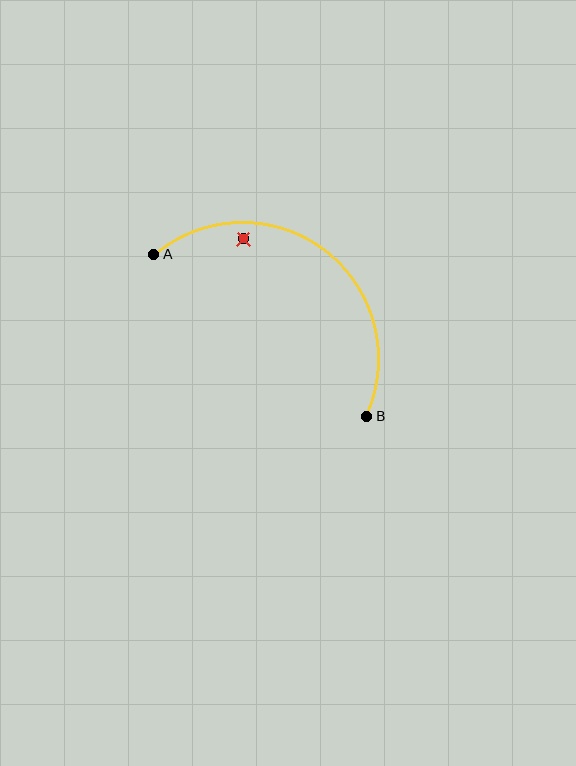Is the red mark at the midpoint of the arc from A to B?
No — the red mark does not lie on the arc at all. It sits slightly inside the curve.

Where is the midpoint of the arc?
The arc midpoint is the point on the curve farthest from the straight line joining A and B. It sits above and to the right of that line.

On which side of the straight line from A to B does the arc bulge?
The arc bulges above and to the right of the straight line connecting A and B.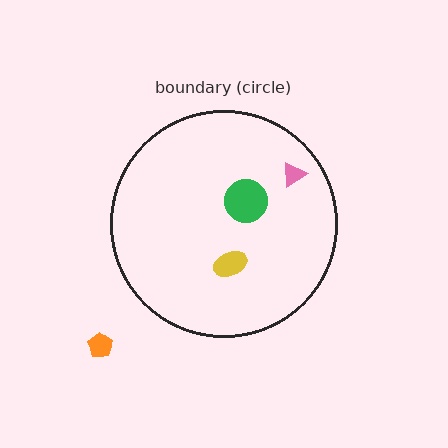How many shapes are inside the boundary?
3 inside, 1 outside.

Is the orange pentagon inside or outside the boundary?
Outside.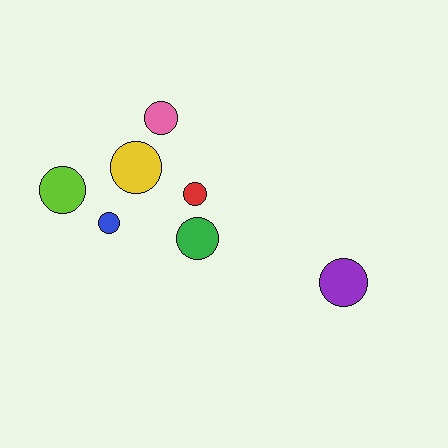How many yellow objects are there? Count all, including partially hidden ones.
There is 1 yellow object.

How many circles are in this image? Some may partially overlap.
There are 7 circles.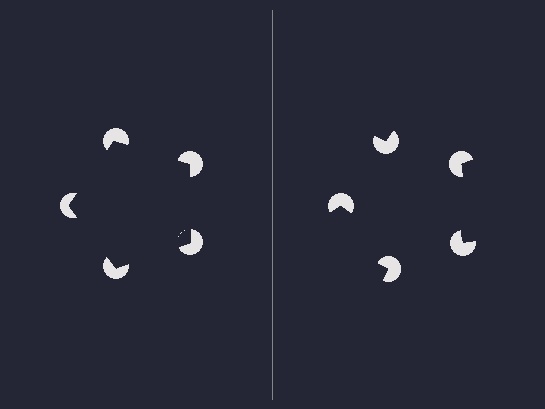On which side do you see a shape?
An illusory pentagon appears on the left side. On the right side the wedge cuts are rotated, so no coherent shape forms.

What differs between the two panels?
The pac-man discs are positioned identically on both sides; only the wedge orientations differ. On the left they align to a pentagon; on the right they are misaligned.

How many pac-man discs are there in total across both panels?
10 — 5 on each side.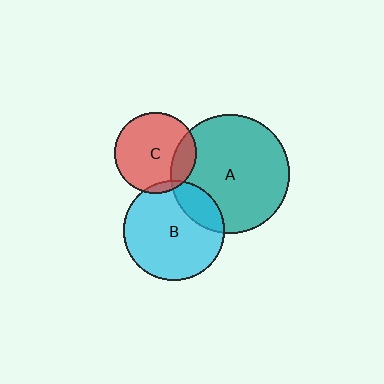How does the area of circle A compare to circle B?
Approximately 1.4 times.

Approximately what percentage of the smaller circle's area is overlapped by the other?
Approximately 5%.